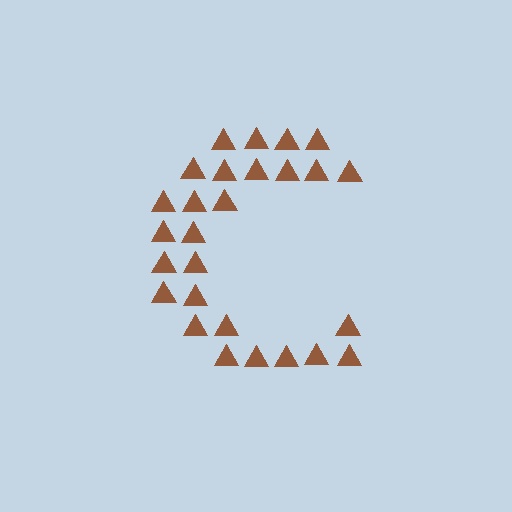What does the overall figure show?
The overall figure shows the letter C.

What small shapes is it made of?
It is made of small triangles.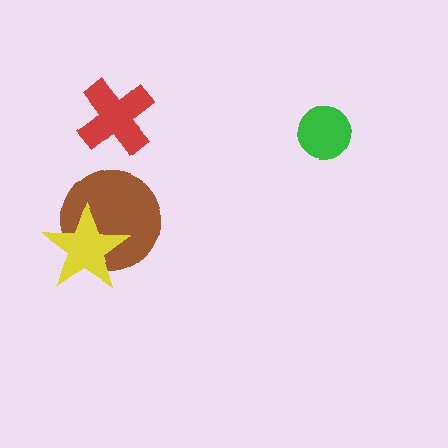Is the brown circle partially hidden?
Yes, it is partially covered by another shape.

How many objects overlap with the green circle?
0 objects overlap with the green circle.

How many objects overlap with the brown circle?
1 object overlaps with the brown circle.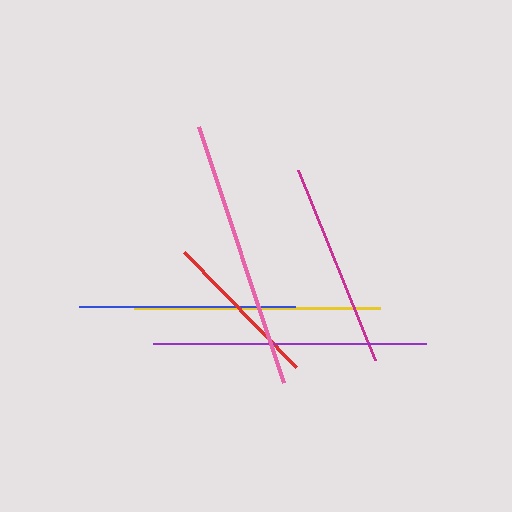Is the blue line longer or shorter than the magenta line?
The blue line is longer than the magenta line.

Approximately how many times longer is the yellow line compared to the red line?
The yellow line is approximately 1.5 times the length of the red line.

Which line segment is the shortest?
The red line is the shortest at approximately 160 pixels.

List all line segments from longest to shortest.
From longest to shortest: purple, pink, yellow, blue, magenta, red.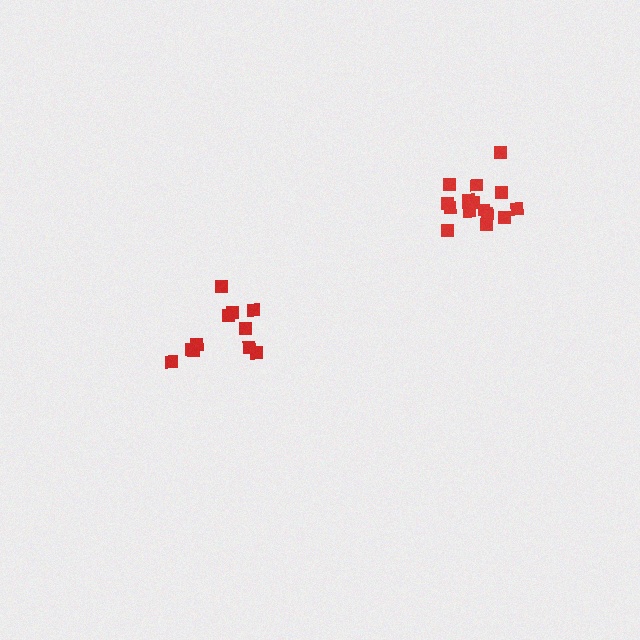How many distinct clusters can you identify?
There are 2 distinct clusters.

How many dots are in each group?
Group 1: 11 dots, Group 2: 15 dots (26 total).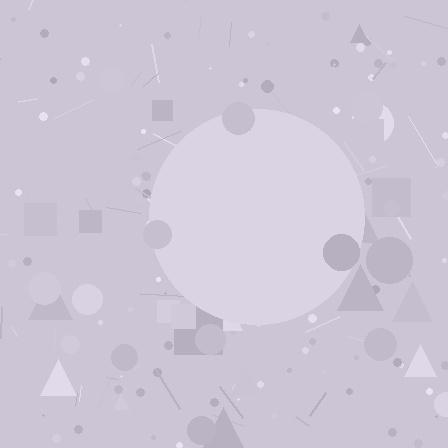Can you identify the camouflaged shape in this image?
The camouflaged shape is a circle.